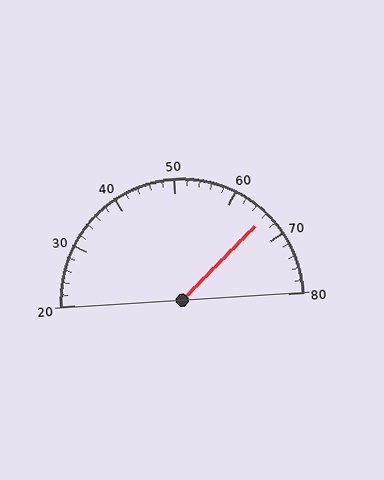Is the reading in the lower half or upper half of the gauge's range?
The reading is in the upper half of the range (20 to 80).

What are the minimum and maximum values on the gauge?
The gauge ranges from 20 to 80.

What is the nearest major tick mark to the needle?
The nearest major tick mark is 70.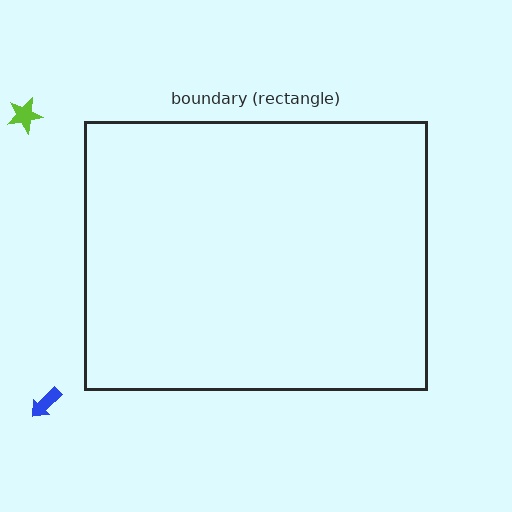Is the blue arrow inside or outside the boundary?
Outside.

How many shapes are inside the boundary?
0 inside, 2 outside.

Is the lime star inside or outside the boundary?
Outside.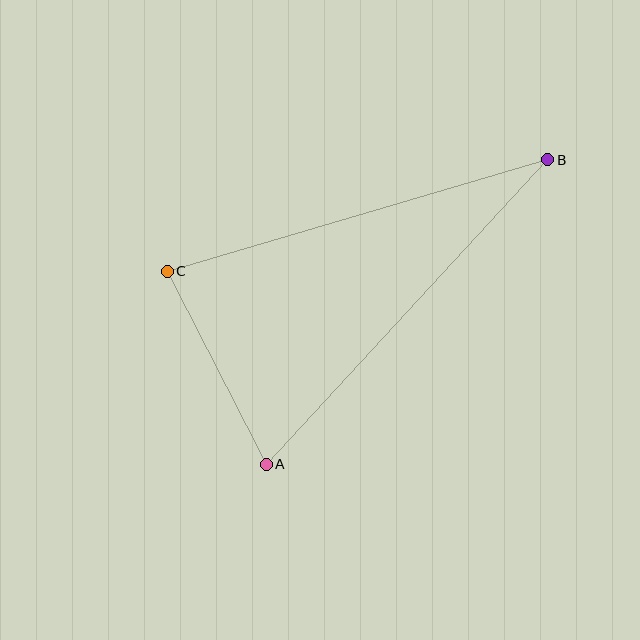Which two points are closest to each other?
Points A and C are closest to each other.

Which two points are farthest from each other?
Points A and B are farthest from each other.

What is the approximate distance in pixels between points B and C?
The distance between B and C is approximately 397 pixels.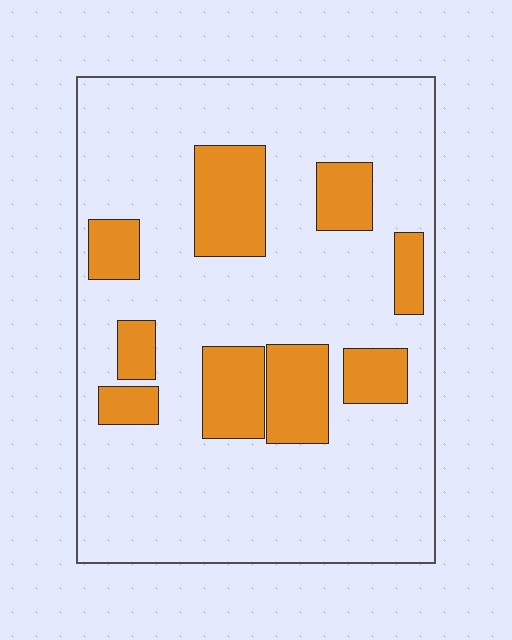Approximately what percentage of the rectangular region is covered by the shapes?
Approximately 20%.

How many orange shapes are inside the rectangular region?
9.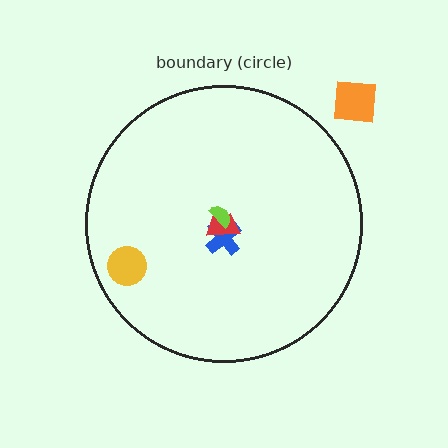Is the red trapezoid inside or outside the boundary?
Inside.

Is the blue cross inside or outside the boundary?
Inside.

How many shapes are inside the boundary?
4 inside, 1 outside.